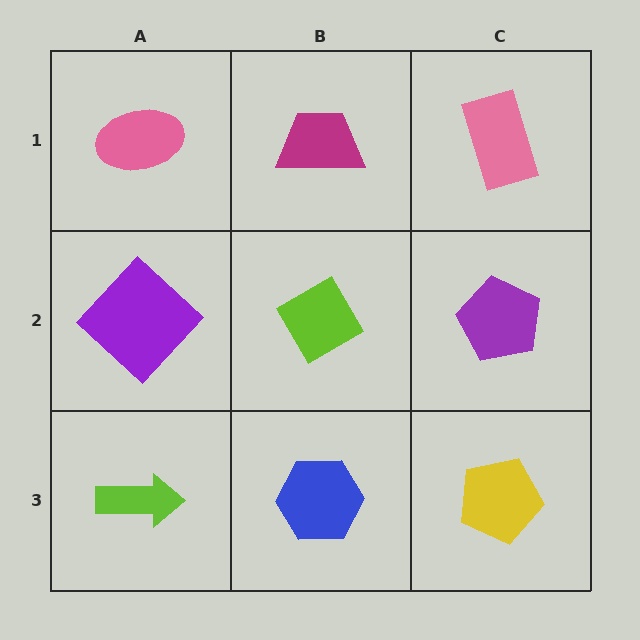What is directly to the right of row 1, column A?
A magenta trapezoid.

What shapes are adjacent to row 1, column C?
A purple pentagon (row 2, column C), a magenta trapezoid (row 1, column B).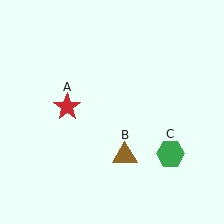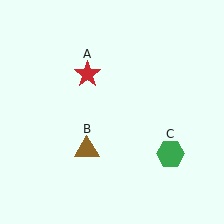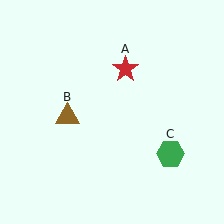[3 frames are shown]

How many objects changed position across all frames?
2 objects changed position: red star (object A), brown triangle (object B).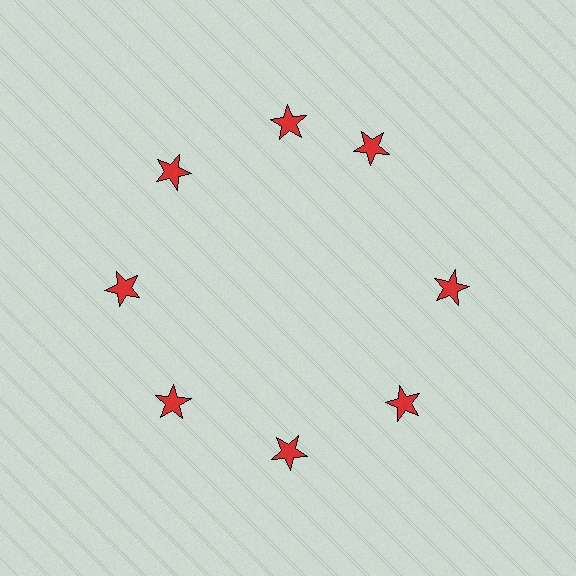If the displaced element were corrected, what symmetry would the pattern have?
It would have 8-fold rotational symmetry — the pattern would map onto itself every 45 degrees.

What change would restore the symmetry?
The symmetry would be restored by rotating it back into even spacing with its neighbors so that all 8 stars sit at equal angles and equal distance from the center.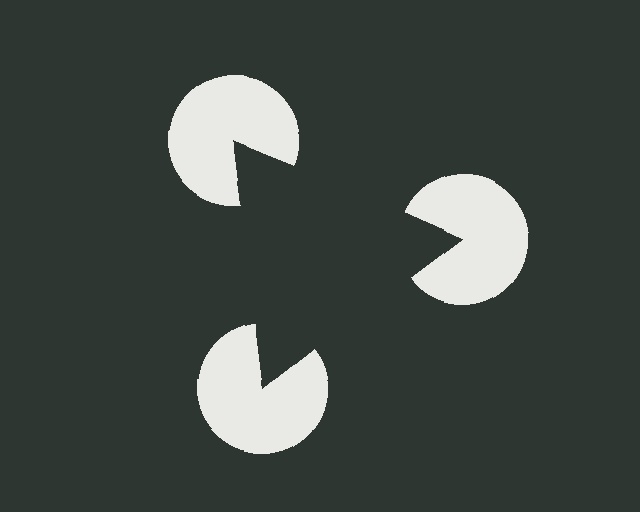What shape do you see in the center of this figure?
An illusory triangle — its edges are inferred from the aligned wedge cuts in the pac-man discs, not physically drawn.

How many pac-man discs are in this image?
There are 3 — one at each vertex of the illusory triangle.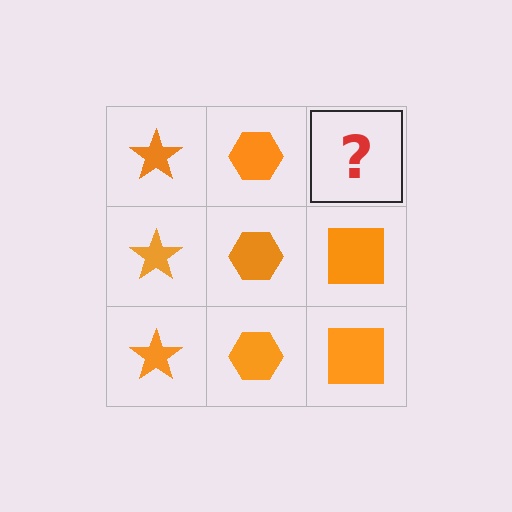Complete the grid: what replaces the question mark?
The question mark should be replaced with an orange square.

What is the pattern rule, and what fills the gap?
The rule is that each column has a consistent shape. The gap should be filled with an orange square.